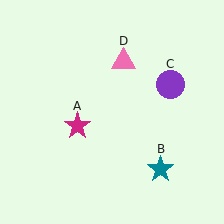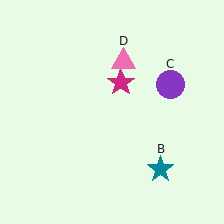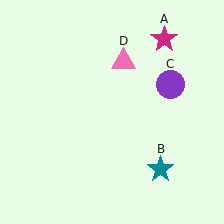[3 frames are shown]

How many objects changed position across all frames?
1 object changed position: magenta star (object A).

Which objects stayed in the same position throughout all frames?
Teal star (object B) and purple circle (object C) and pink triangle (object D) remained stationary.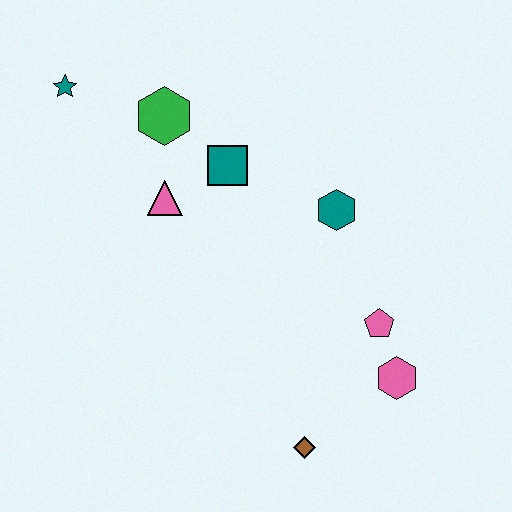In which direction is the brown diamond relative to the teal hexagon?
The brown diamond is below the teal hexagon.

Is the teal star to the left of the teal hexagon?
Yes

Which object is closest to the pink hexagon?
The pink pentagon is closest to the pink hexagon.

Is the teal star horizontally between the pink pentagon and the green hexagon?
No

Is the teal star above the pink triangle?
Yes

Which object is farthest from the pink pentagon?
The teal star is farthest from the pink pentagon.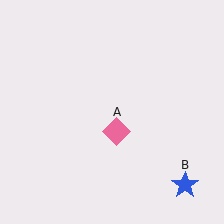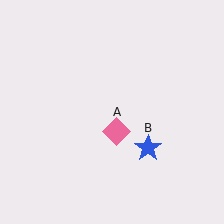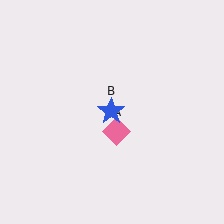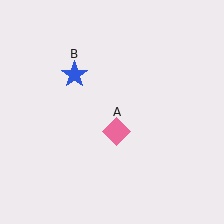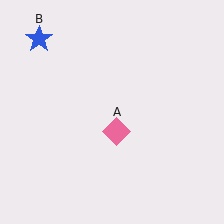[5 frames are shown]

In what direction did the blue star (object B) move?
The blue star (object B) moved up and to the left.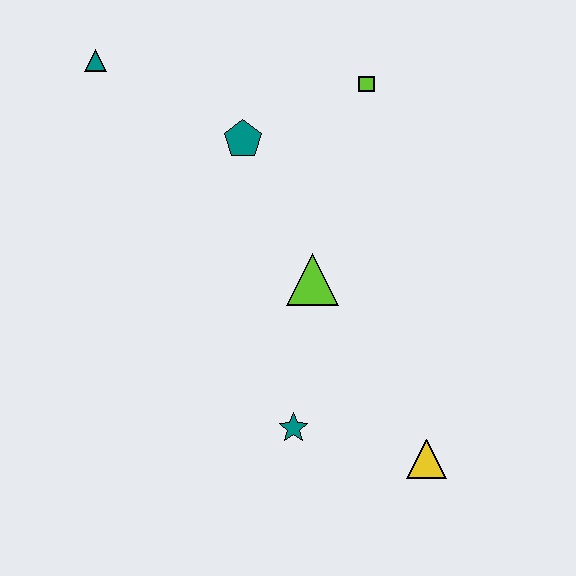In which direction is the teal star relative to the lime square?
The teal star is below the lime square.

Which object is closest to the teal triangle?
The teal pentagon is closest to the teal triangle.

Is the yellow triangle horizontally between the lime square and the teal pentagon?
No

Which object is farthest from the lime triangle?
The teal triangle is farthest from the lime triangle.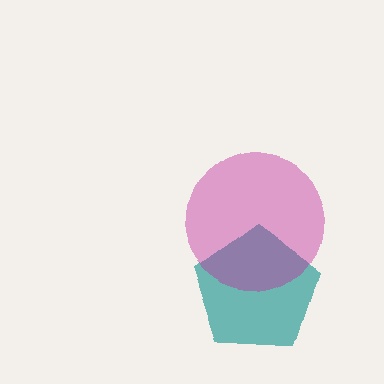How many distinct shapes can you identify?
There are 2 distinct shapes: a teal pentagon, a magenta circle.